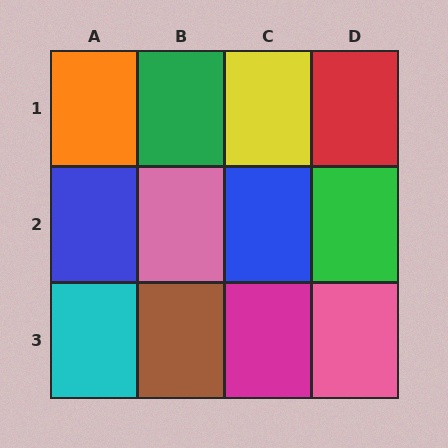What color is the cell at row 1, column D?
Red.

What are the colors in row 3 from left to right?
Cyan, brown, magenta, pink.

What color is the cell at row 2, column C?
Blue.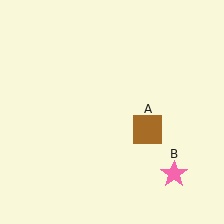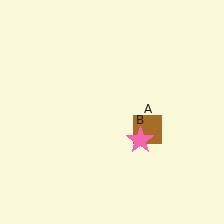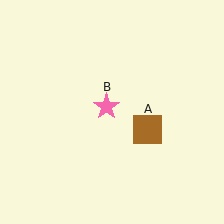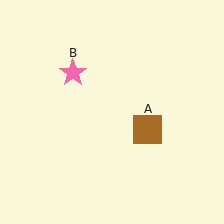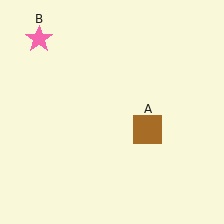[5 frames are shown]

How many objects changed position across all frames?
1 object changed position: pink star (object B).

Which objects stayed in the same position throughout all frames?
Brown square (object A) remained stationary.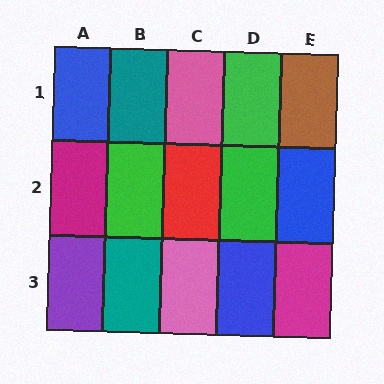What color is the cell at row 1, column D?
Green.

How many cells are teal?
2 cells are teal.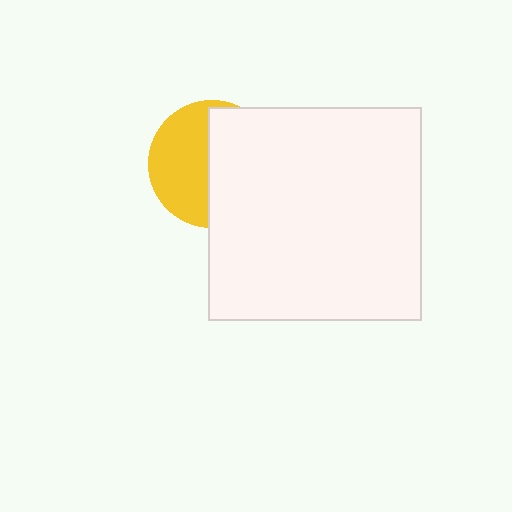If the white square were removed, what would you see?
You would see the complete yellow circle.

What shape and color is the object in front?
The object in front is a white square.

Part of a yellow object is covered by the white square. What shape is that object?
It is a circle.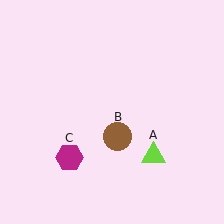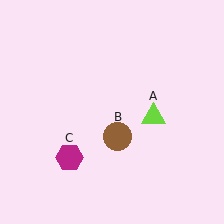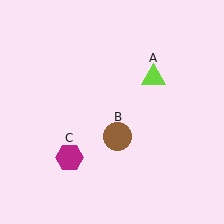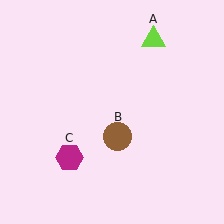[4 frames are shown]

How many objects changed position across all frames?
1 object changed position: lime triangle (object A).